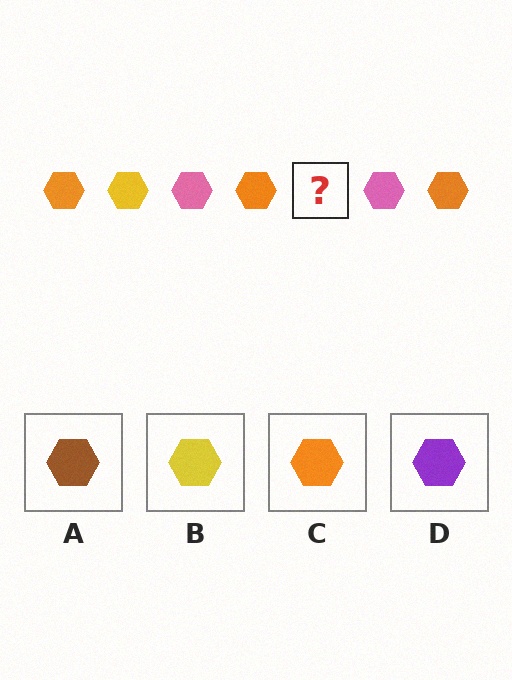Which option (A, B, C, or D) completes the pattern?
B.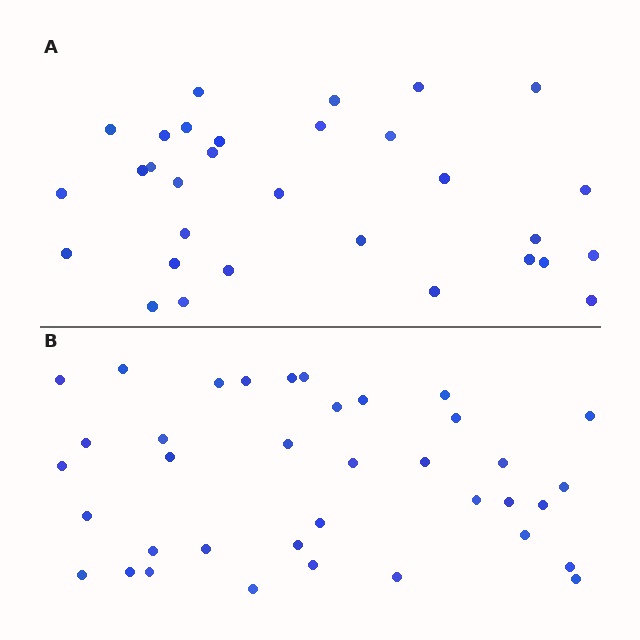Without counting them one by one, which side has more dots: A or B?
Region B (the bottom region) has more dots.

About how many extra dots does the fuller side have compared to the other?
Region B has about 6 more dots than region A.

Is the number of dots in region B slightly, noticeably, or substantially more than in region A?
Region B has only slightly more — the two regions are fairly close. The ratio is roughly 1.2 to 1.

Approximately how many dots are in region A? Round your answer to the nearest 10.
About 30 dots. (The exact count is 31, which rounds to 30.)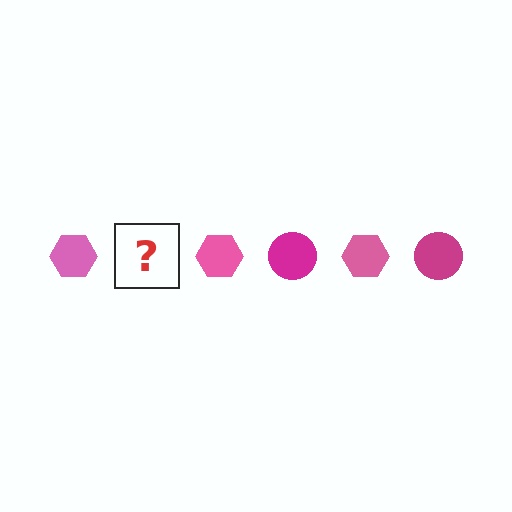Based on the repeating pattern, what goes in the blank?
The blank should be a magenta circle.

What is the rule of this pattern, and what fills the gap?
The rule is that the pattern alternates between pink hexagon and magenta circle. The gap should be filled with a magenta circle.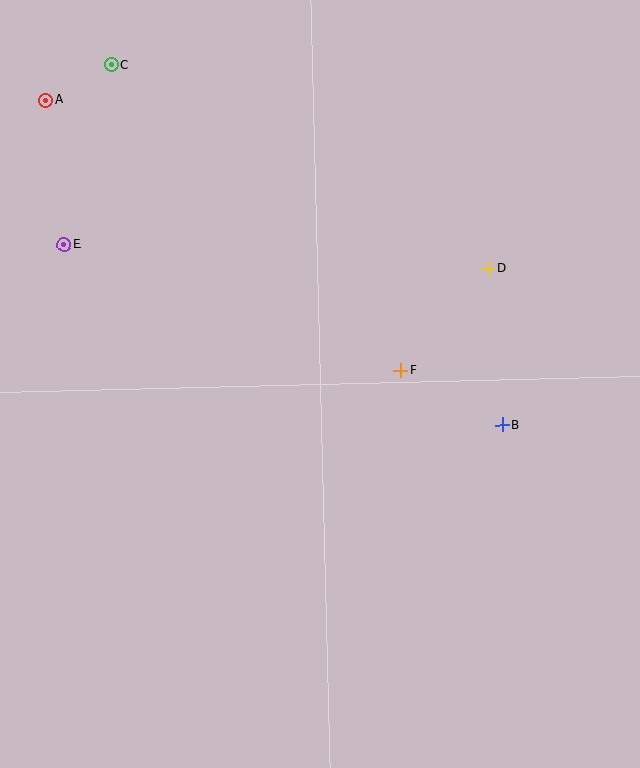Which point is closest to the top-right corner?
Point D is closest to the top-right corner.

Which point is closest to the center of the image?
Point F at (400, 370) is closest to the center.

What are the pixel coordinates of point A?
Point A is at (45, 100).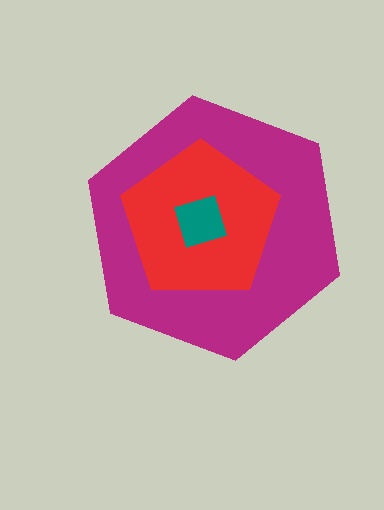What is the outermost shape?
The magenta hexagon.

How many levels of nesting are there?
3.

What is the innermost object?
The teal square.